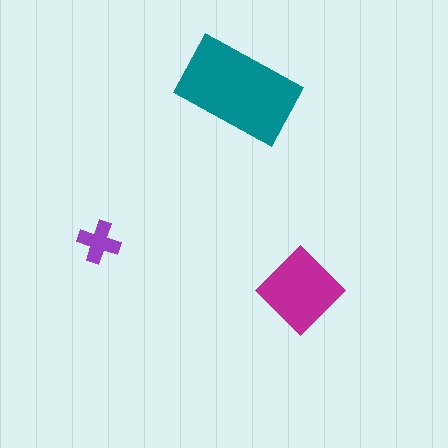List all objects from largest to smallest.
The teal rectangle, the magenta diamond, the purple cross.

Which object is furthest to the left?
The purple cross is leftmost.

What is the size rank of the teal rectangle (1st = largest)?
1st.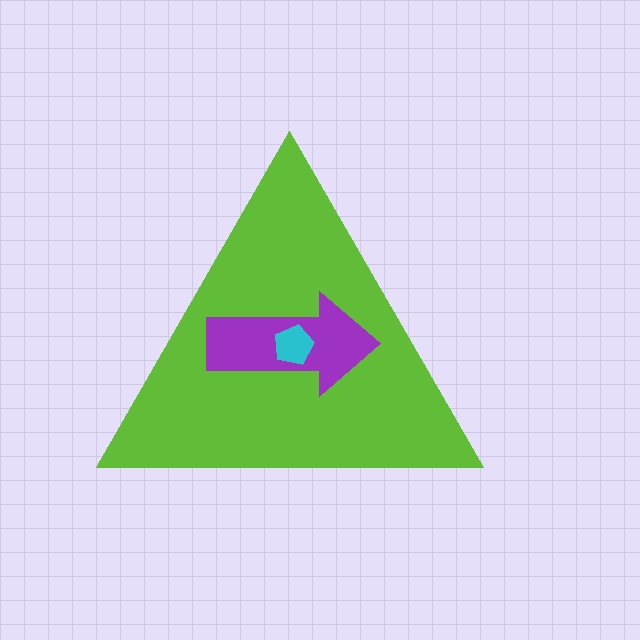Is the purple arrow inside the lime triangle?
Yes.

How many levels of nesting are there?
3.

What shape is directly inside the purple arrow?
The cyan pentagon.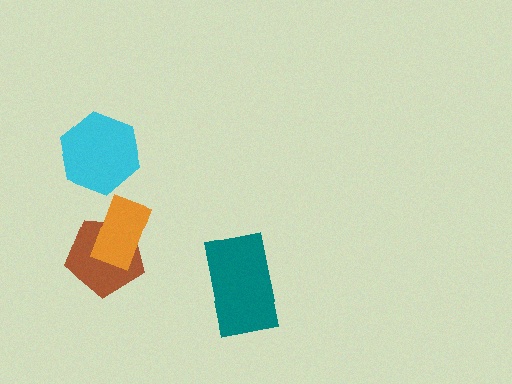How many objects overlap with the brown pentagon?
1 object overlaps with the brown pentagon.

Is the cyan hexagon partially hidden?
No, no other shape covers it.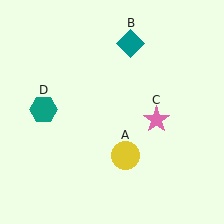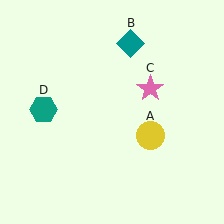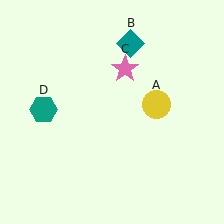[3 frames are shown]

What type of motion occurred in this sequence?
The yellow circle (object A), pink star (object C) rotated counterclockwise around the center of the scene.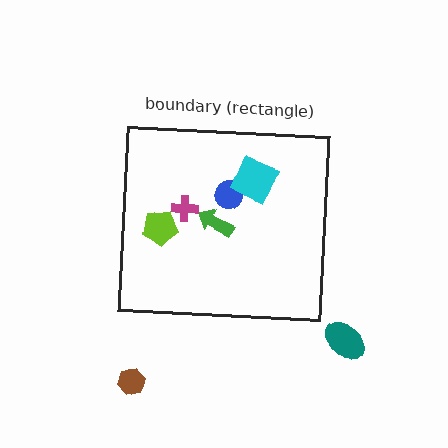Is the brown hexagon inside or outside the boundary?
Outside.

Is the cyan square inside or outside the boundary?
Inside.